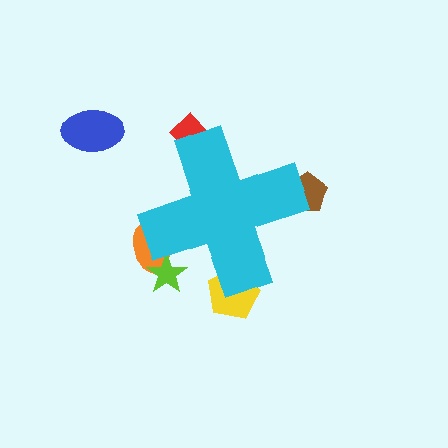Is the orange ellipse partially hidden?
Yes, the orange ellipse is partially hidden behind the cyan cross.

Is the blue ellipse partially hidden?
No, the blue ellipse is fully visible.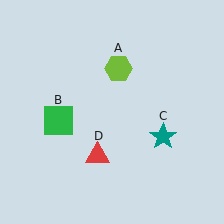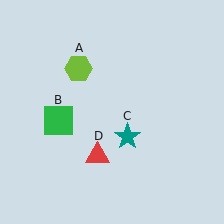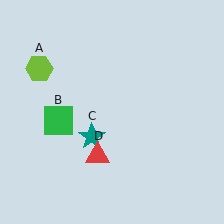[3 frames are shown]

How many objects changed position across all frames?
2 objects changed position: lime hexagon (object A), teal star (object C).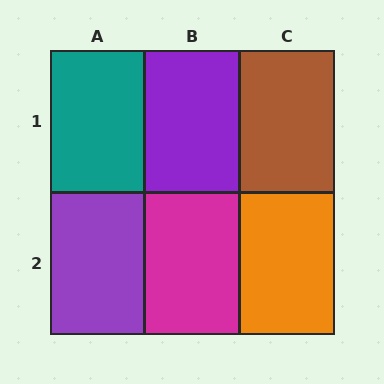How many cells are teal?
1 cell is teal.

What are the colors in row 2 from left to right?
Purple, magenta, orange.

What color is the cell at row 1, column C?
Brown.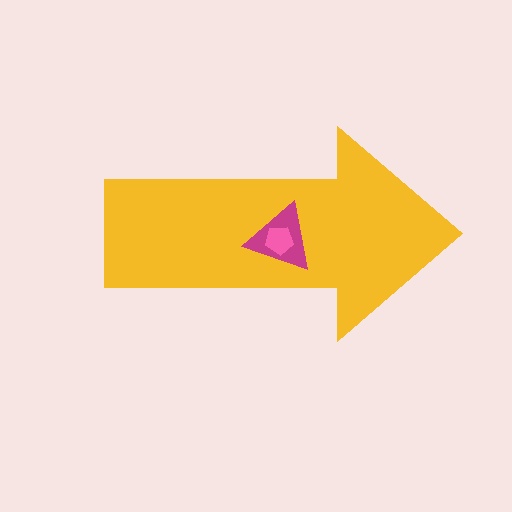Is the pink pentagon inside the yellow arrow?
Yes.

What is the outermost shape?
The yellow arrow.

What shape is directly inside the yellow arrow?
The magenta triangle.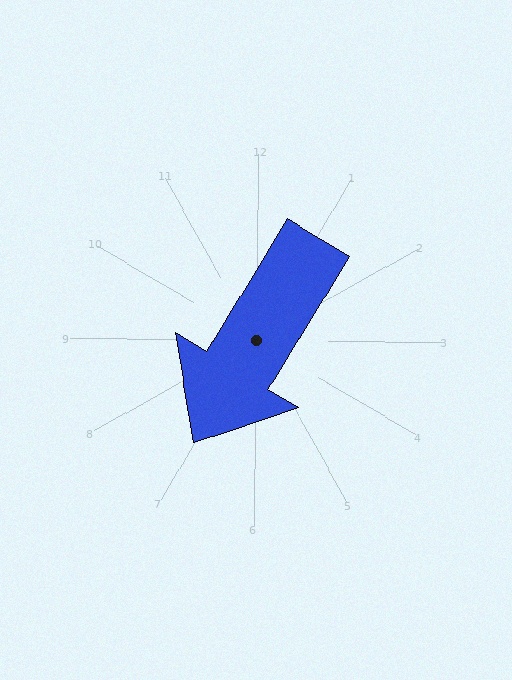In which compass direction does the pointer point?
Southwest.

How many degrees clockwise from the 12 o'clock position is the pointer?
Approximately 211 degrees.